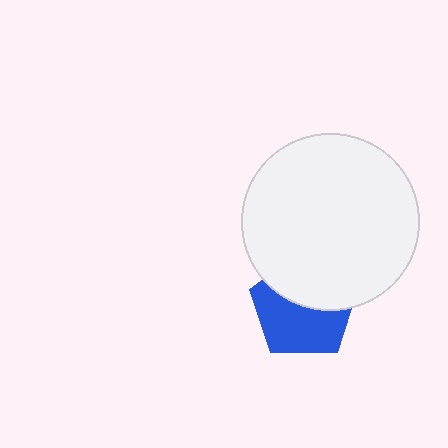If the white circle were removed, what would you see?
You would see the complete blue pentagon.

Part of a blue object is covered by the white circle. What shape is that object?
It is a pentagon.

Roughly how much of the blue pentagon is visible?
About half of it is visible (roughly 56%).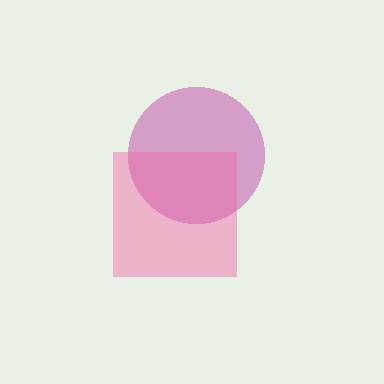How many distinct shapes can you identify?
There are 2 distinct shapes: a magenta circle, a pink square.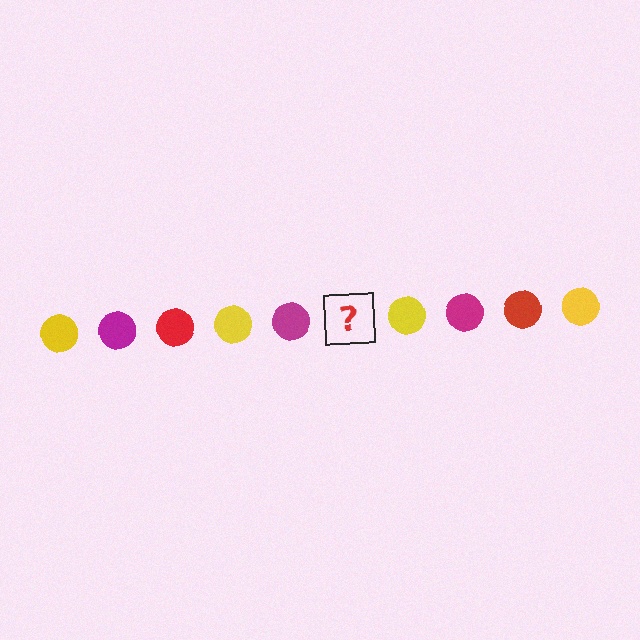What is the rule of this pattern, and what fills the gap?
The rule is that the pattern cycles through yellow, magenta, red circles. The gap should be filled with a red circle.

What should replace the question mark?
The question mark should be replaced with a red circle.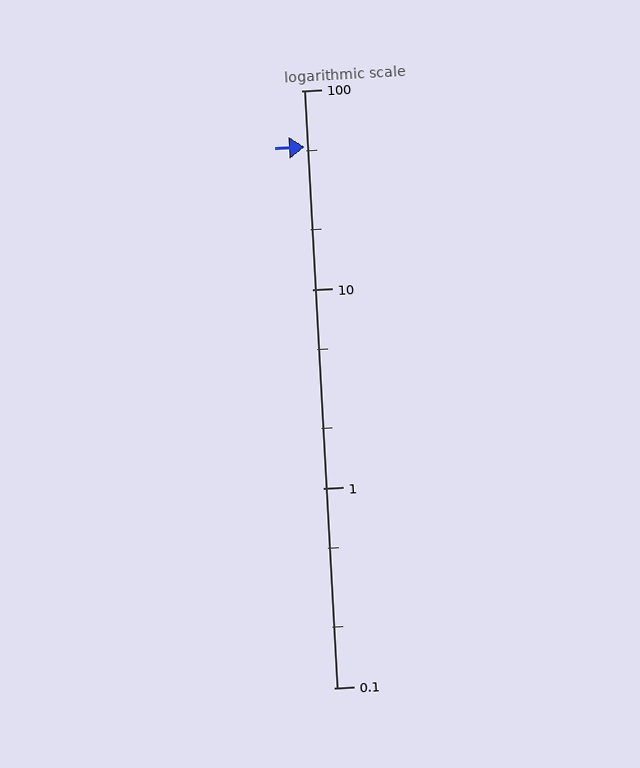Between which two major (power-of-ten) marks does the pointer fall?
The pointer is between 10 and 100.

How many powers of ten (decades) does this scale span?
The scale spans 3 decades, from 0.1 to 100.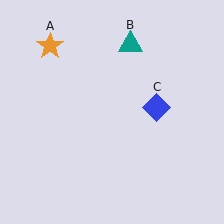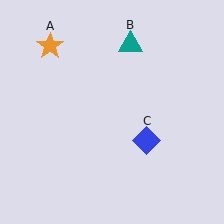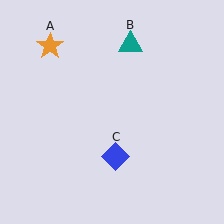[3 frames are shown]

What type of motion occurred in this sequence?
The blue diamond (object C) rotated clockwise around the center of the scene.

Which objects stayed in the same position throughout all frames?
Orange star (object A) and teal triangle (object B) remained stationary.